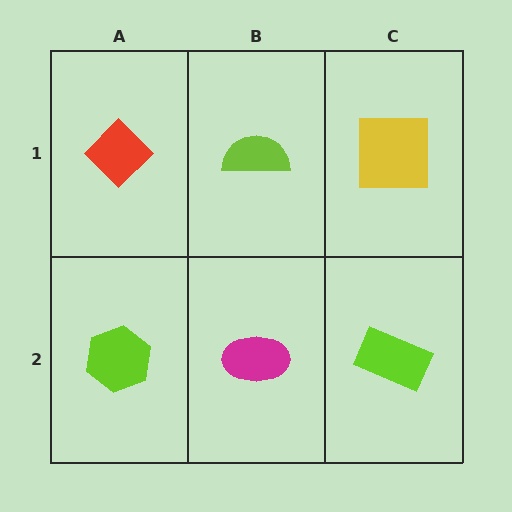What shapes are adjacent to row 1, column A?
A lime hexagon (row 2, column A), a lime semicircle (row 1, column B).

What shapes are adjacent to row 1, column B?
A magenta ellipse (row 2, column B), a red diamond (row 1, column A), a yellow square (row 1, column C).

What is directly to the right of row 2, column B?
A lime rectangle.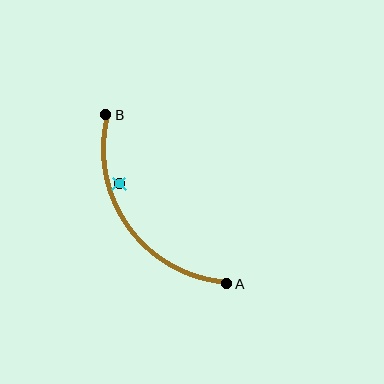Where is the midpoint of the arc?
The arc midpoint is the point on the curve farthest from the straight line joining A and B. It sits below and to the left of that line.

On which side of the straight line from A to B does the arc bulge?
The arc bulges below and to the left of the straight line connecting A and B.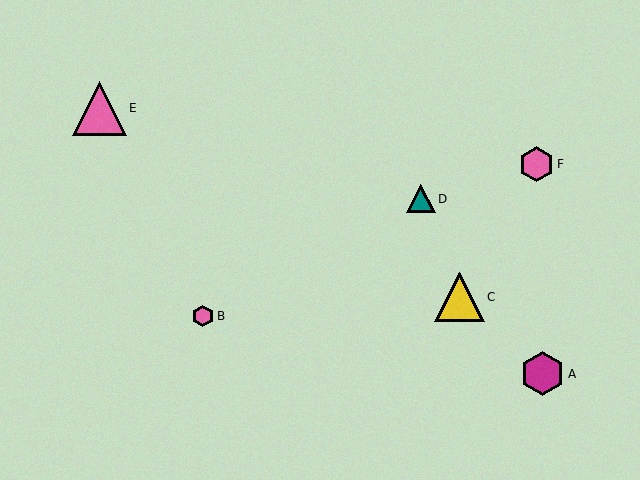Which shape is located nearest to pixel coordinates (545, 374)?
The magenta hexagon (labeled A) at (543, 374) is nearest to that location.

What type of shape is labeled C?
Shape C is a yellow triangle.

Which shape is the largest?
The pink triangle (labeled E) is the largest.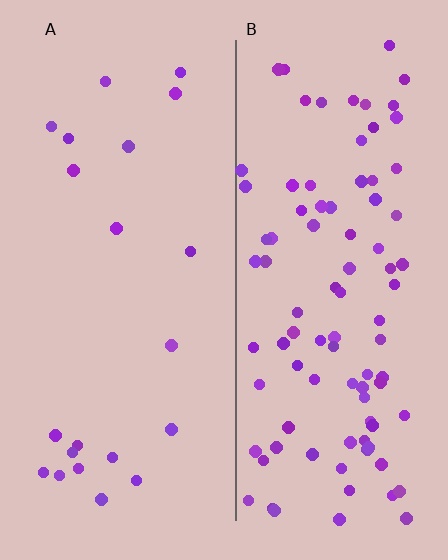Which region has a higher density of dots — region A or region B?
B (the right).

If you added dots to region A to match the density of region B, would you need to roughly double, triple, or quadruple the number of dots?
Approximately quadruple.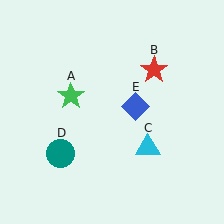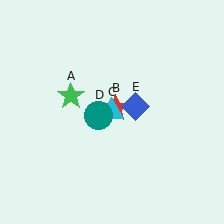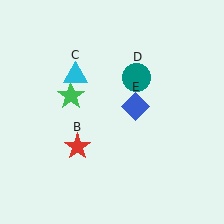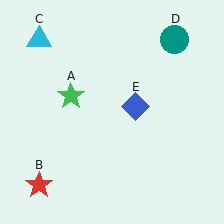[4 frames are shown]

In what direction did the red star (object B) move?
The red star (object B) moved down and to the left.